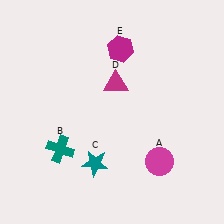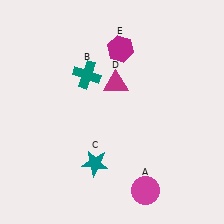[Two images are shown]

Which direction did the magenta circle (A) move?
The magenta circle (A) moved down.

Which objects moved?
The objects that moved are: the magenta circle (A), the teal cross (B).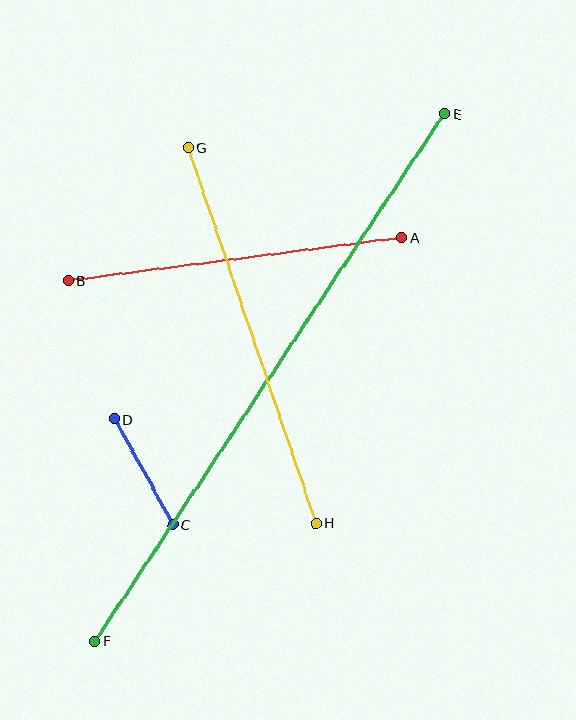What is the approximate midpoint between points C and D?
The midpoint is at approximately (144, 472) pixels.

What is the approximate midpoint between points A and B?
The midpoint is at approximately (235, 259) pixels.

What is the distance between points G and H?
The distance is approximately 397 pixels.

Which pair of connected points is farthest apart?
Points E and F are farthest apart.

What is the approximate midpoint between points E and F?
The midpoint is at approximately (270, 377) pixels.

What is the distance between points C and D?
The distance is approximately 121 pixels.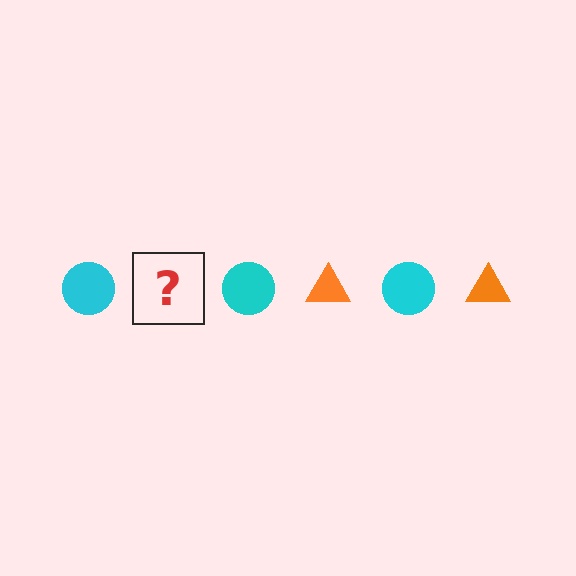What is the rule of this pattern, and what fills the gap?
The rule is that the pattern alternates between cyan circle and orange triangle. The gap should be filled with an orange triangle.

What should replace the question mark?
The question mark should be replaced with an orange triangle.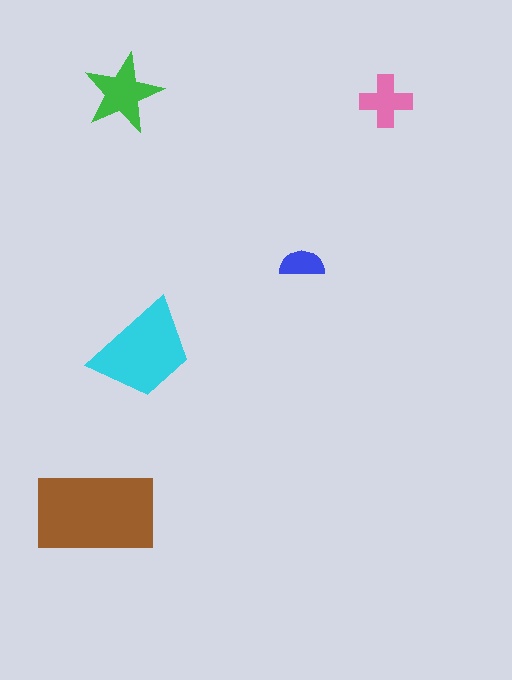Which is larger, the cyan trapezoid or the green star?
The cyan trapezoid.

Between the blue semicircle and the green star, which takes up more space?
The green star.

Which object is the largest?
The brown rectangle.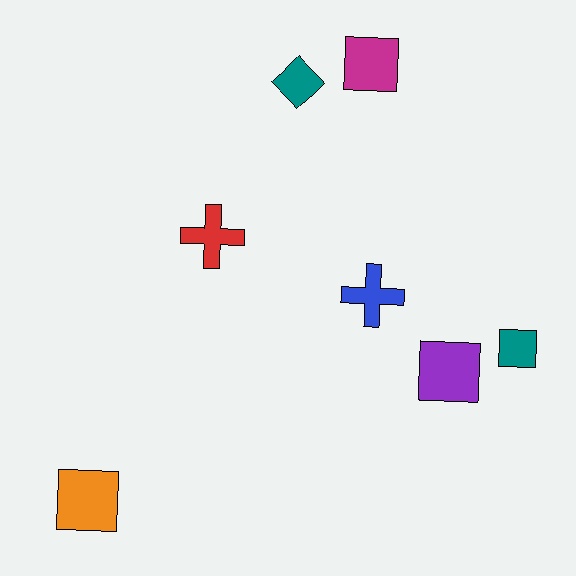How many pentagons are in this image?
There are no pentagons.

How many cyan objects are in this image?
There are no cyan objects.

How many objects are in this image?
There are 7 objects.